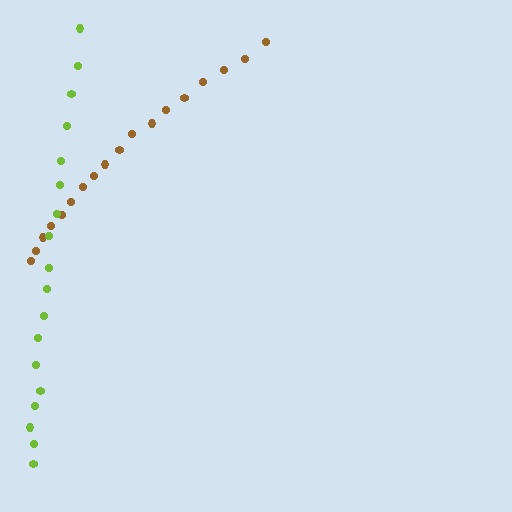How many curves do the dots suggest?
There are 2 distinct paths.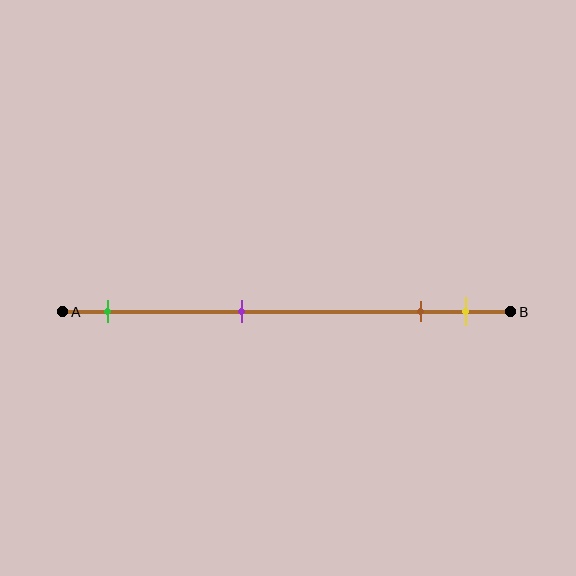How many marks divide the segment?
There are 4 marks dividing the segment.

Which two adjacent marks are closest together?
The brown and yellow marks are the closest adjacent pair.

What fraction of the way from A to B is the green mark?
The green mark is approximately 10% (0.1) of the way from A to B.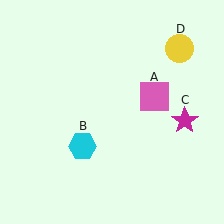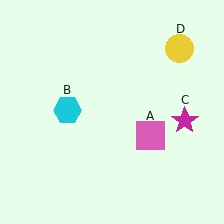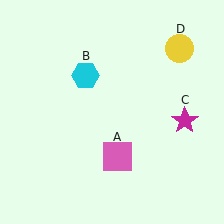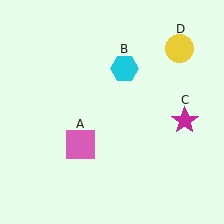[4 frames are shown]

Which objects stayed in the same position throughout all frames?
Magenta star (object C) and yellow circle (object D) remained stationary.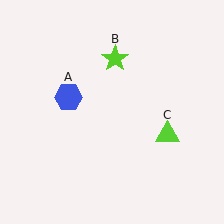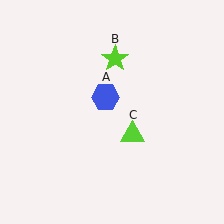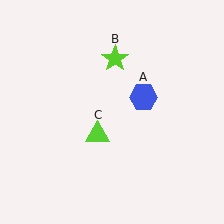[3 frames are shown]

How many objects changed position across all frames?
2 objects changed position: blue hexagon (object A), lime triangle (object C).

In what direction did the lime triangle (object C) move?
The lime triangle (object C) moved left.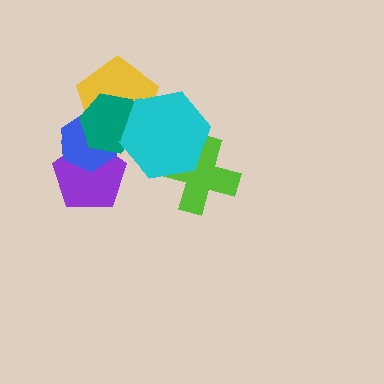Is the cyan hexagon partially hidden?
No, no other shape covers it.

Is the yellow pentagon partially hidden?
Yes, it is partially covered by another shape.